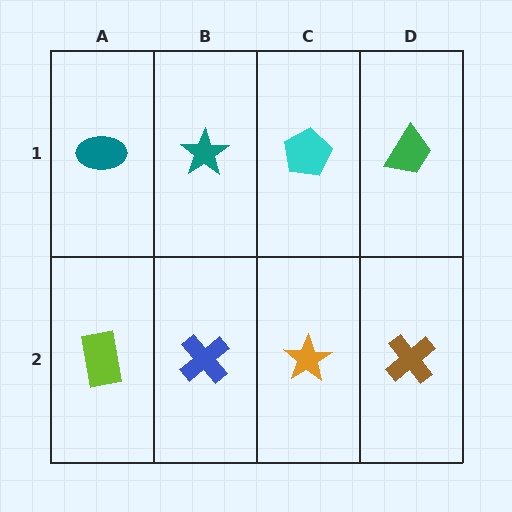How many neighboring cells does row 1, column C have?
3.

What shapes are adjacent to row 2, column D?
A green trapezoid (row 1, column D), an orange star (row 2, column C).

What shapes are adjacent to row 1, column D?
A brown cross (row 2, column D), a cyan pentagon (row 1, column C).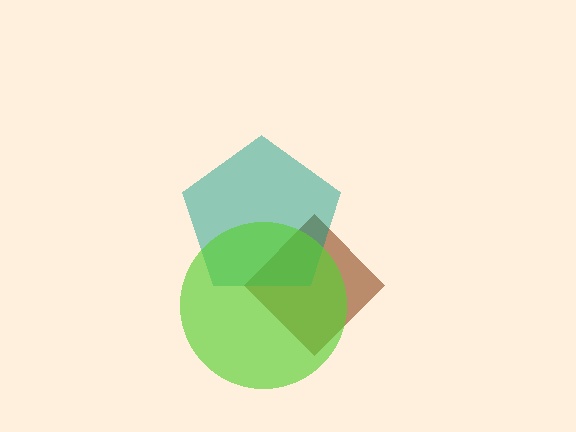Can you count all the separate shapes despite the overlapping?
Yes, there are 3 separate shapes.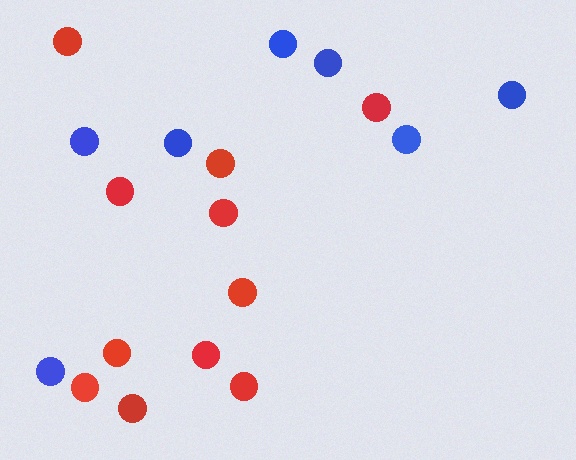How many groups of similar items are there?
There are 2 groups: one group of red circles (11) and one group of blue circles (7).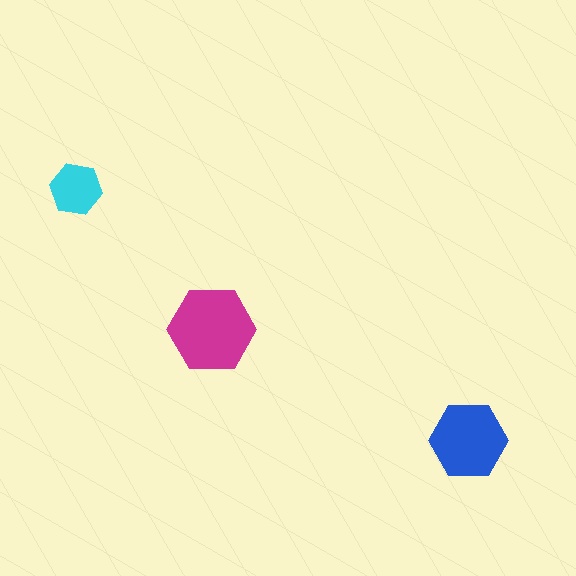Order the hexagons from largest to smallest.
the magenta one, the blue one, the cyan one.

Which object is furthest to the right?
The blue hexagon is rightmost.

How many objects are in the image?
There are 3 objects in the image.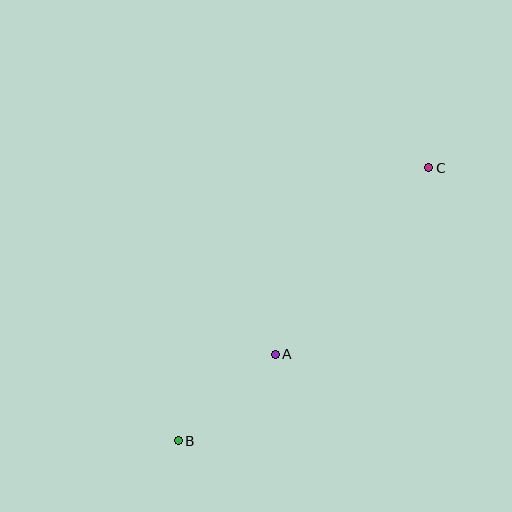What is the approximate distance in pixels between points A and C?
The distance between A and C is approximately 241 pixels.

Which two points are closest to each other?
Points A and B are closest to each other.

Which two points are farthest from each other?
Points B and C are farthest from each other.